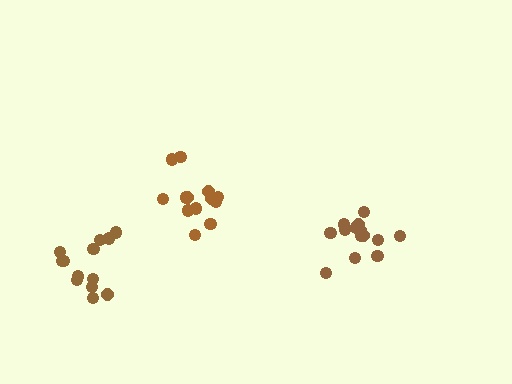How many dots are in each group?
Group 1: 14 dots, Group 2: 15 dots, Group 3: 13 dots (42 total).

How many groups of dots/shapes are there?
There are 3 groups.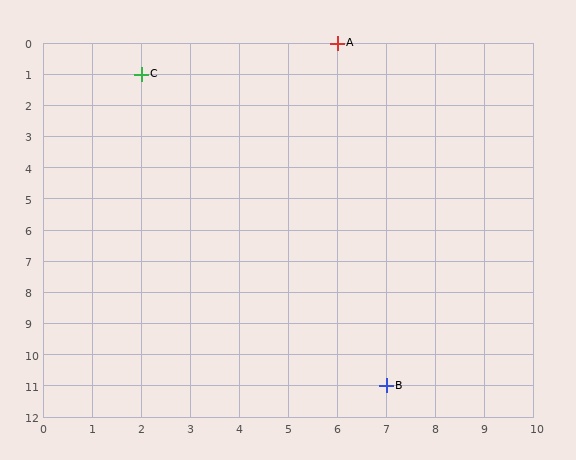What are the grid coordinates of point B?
Point B is at grid coordinates (7, 11).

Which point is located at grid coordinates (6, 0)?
Point A is at (6, 0).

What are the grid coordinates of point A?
Point A is at grid coordinates (6, 0).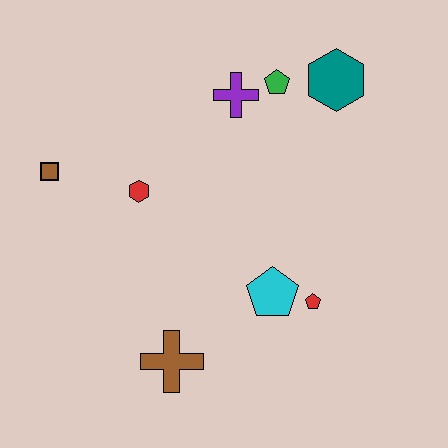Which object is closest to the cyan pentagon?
The red pentagon is closest to the cyan pentagon.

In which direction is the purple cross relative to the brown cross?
The purple cross is above the brown cross.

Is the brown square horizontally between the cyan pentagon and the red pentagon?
No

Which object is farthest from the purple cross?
The brown cross is farthest from the purple cross.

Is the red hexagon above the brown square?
No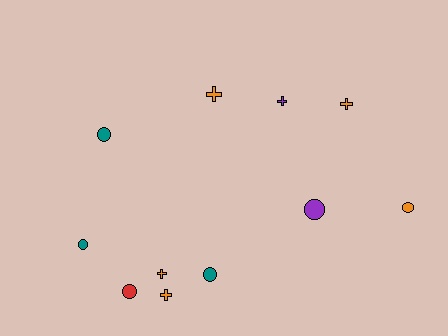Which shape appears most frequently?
Circle, with 6 objects.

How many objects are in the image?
There are 11 objects.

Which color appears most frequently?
Orange, with 5 objects.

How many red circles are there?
There is 1 red circle.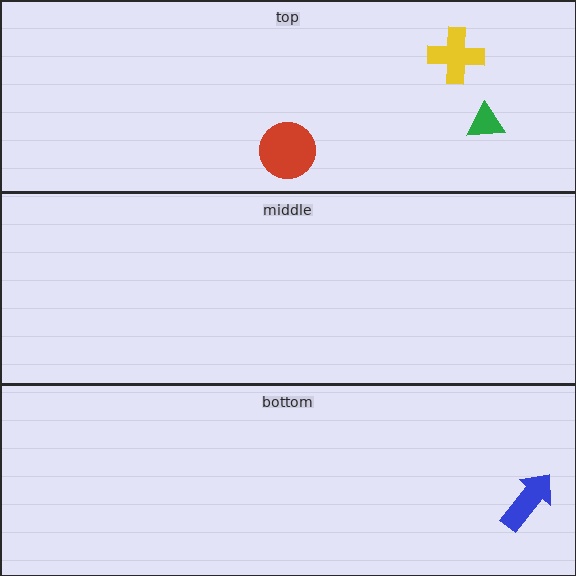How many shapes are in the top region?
3.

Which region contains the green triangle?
The top region.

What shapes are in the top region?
The yellow cross, the green triangle, the red circle.